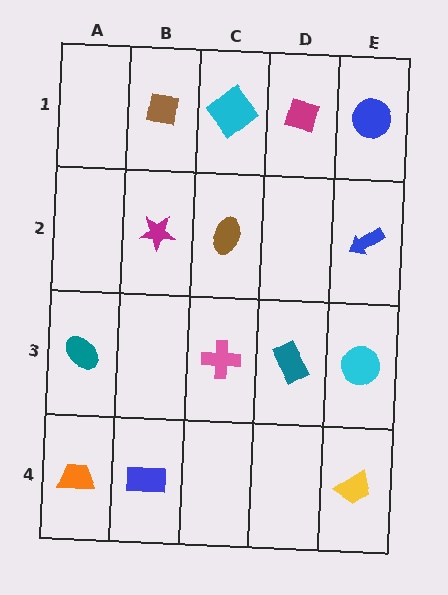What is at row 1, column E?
A blue circle.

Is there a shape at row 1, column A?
No, that cell is empty.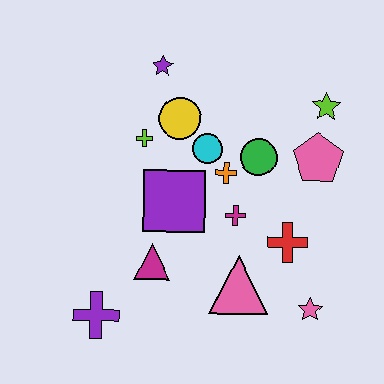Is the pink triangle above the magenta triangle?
No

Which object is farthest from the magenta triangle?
The lime star is farthest from the magenta triangle.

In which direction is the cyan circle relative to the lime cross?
The cyan circle is to the right of the lime cross.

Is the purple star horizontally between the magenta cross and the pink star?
No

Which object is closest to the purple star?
The yellow circle is closest to the purple star.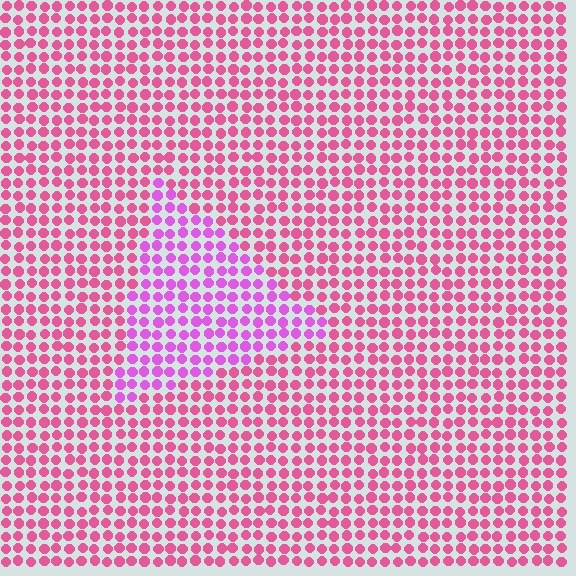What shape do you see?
I see a triangle.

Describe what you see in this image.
The image is filled with small pink elements in a uniform arrangement. A triangle-shaped region is visible where the elements are tinted to a slightly different hue, forming a subtle color boundary.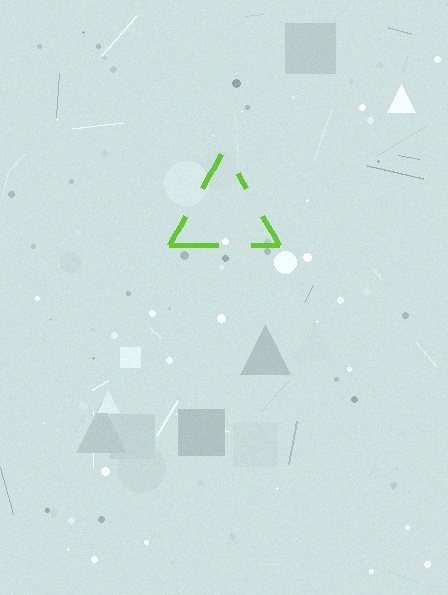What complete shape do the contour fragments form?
The contour fragments form a triangle.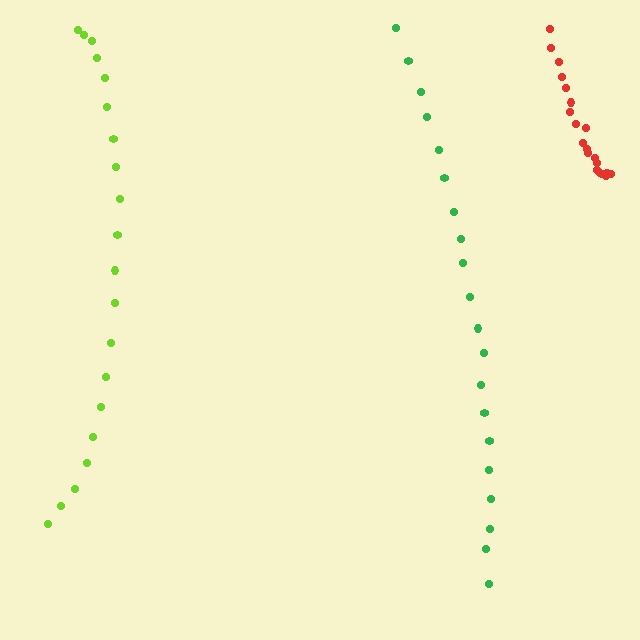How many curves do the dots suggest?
There are 3 distinct paths.